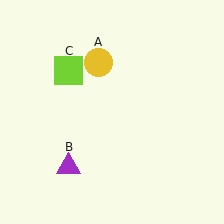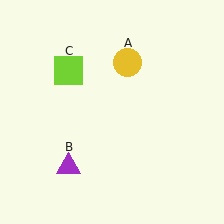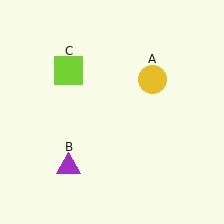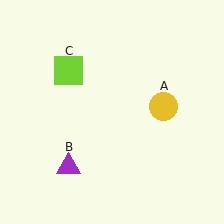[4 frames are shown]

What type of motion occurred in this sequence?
The yellow circle (object A) rotated clockwise around the center of the scene.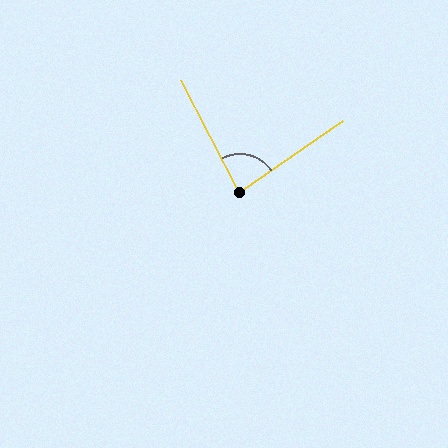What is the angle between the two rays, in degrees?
Approximately 83 degrees.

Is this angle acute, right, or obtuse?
It is acute.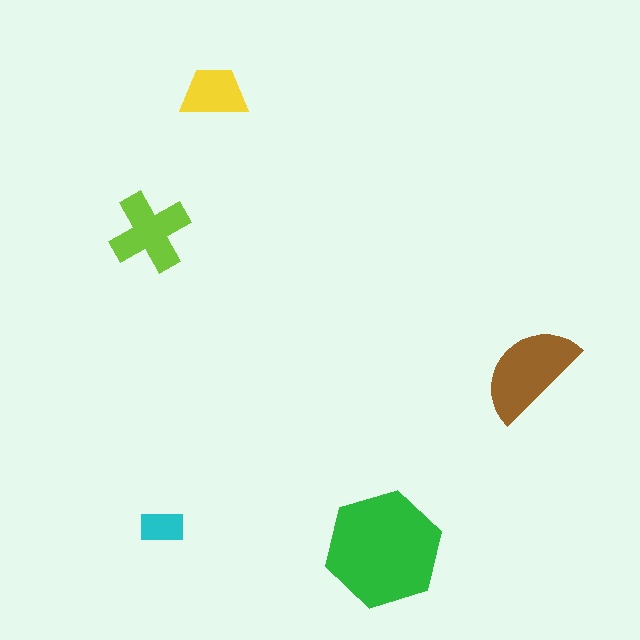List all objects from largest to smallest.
The green hexagon, the brown semicircle, the lime cross, the yellow trapezoid, the cyan rectangle.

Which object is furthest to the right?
The brown semicircle is rightmost.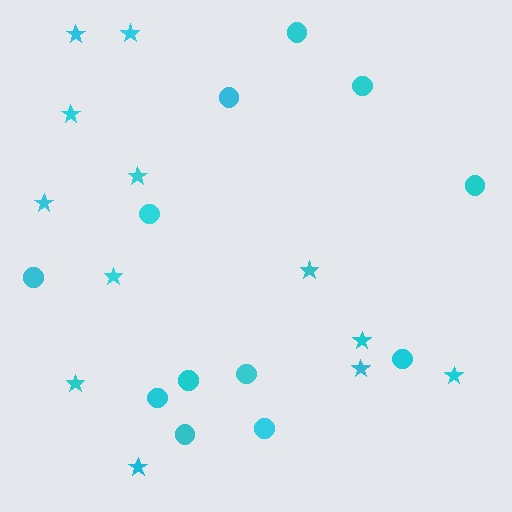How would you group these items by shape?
There are 2 groups: one group of stars (12) and one group of circles (12).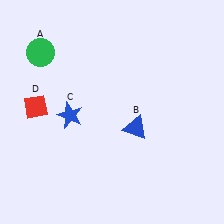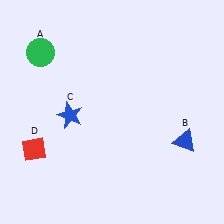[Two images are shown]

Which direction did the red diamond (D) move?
The red diamond (D) moved down.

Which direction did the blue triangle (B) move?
The blue triangle (B) moved right.